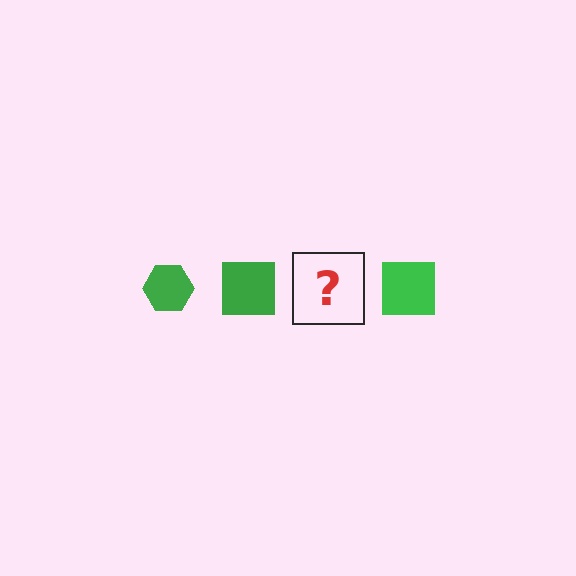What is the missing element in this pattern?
The missing element is a green hexagon.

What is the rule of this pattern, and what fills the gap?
The rule is that the pattern cycles through hexagon, square shapes in green. The gap should be filled with a green hexagon.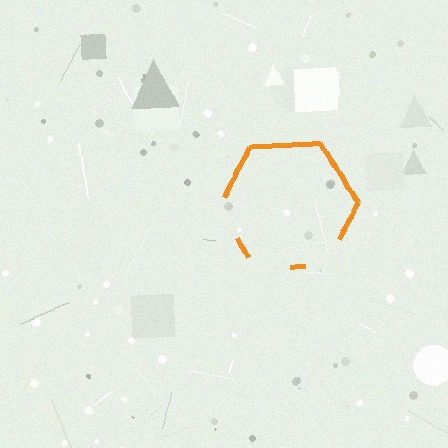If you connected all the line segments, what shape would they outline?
They would outline a hexagon.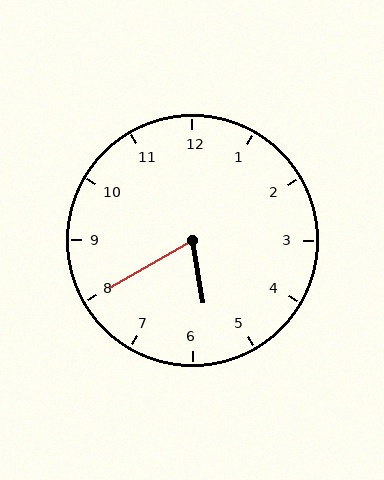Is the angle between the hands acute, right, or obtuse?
It is acute.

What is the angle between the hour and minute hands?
Approximately 70 degrees.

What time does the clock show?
5:40.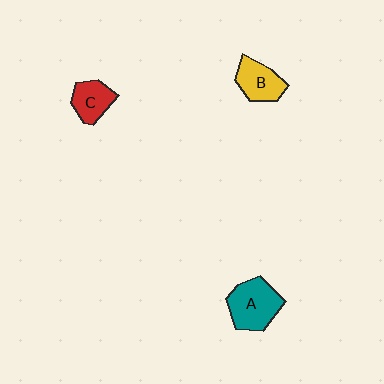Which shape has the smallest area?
Shape C (red).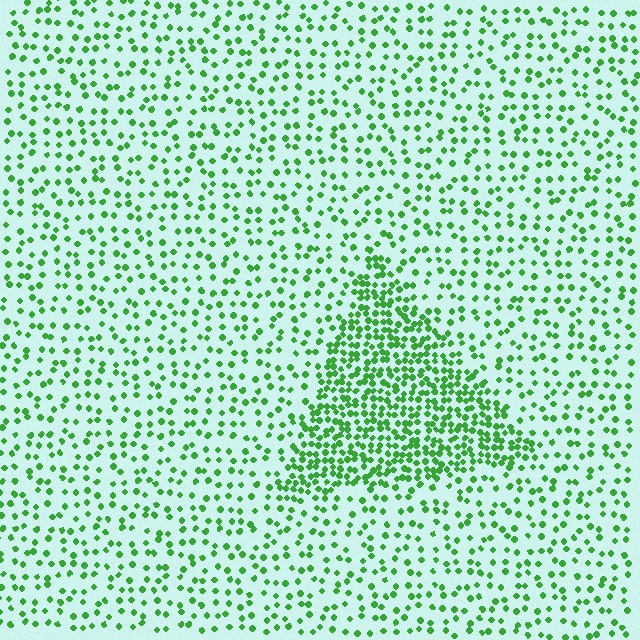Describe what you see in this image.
The image contains small green elements arranged at two different densities. A triangle-shaped region is visible where the elements are more densely packed than the surrounding area.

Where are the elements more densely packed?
The elements are more densely packed inside the triangle boundary.